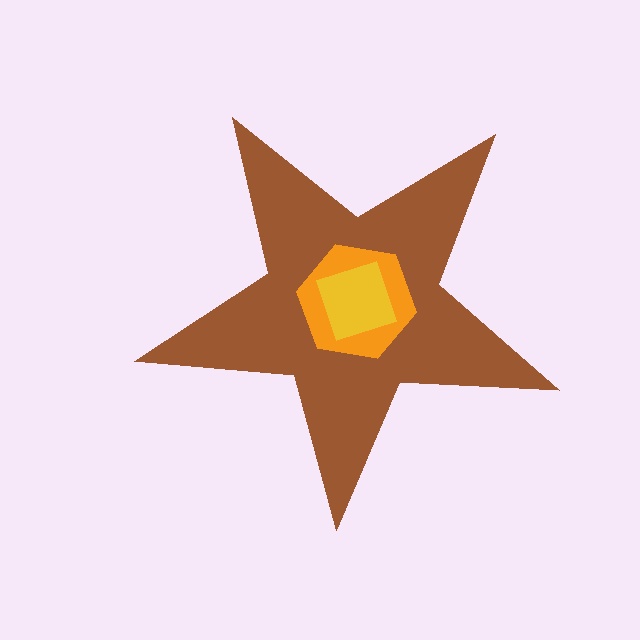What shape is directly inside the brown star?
The orange hexagon.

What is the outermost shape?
The brown star.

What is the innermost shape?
The yellow diamond.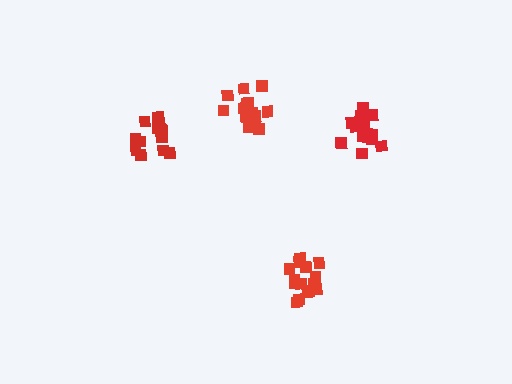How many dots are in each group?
Group 1: 13 dots, Group 2: 15 dots, Group 3: 16 dots, Group 4: 15 dots (59 total).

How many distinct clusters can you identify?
There are 4 distinct clusters.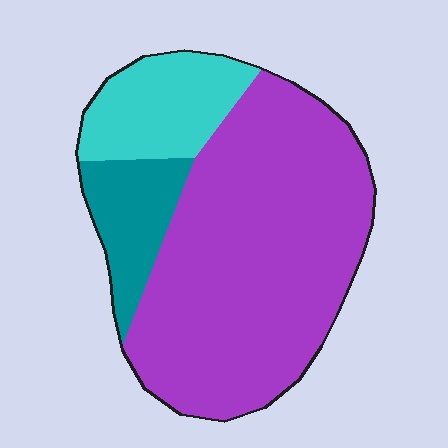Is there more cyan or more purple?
Purple.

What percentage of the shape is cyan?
Cyan takes up about one sixth (1/6) of the shape.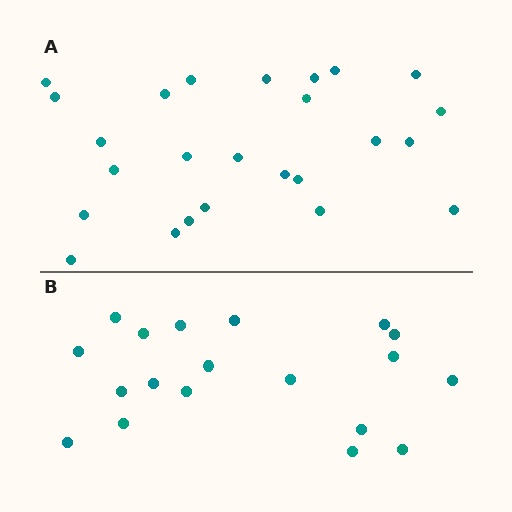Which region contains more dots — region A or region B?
Region A (the top region) has more dots.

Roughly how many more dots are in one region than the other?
Region A has about 6 more dots than region B.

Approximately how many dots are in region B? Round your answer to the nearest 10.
About 20 dots. (The exact count is 19, which rounds to 20.)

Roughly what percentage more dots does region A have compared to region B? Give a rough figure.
About 30% more.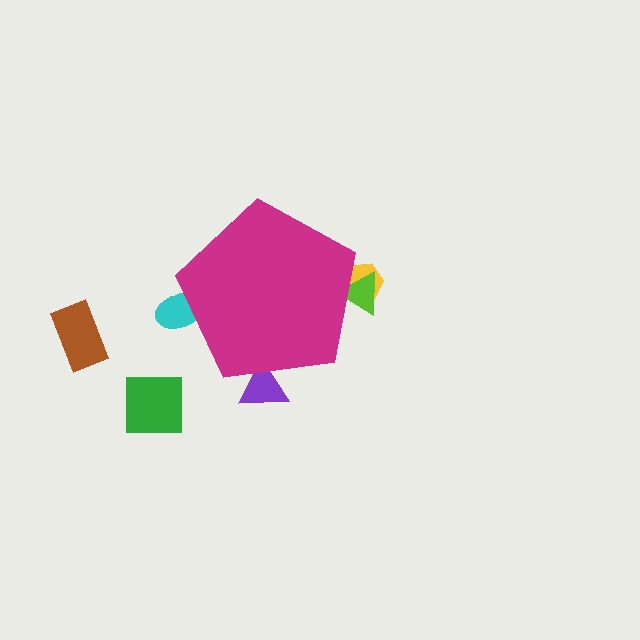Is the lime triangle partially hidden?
Yes, the lime triangle is partially hidden behind the magenta pentagon.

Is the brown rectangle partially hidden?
No, the brown rectangle is fully visible.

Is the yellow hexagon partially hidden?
Yes, the yellow hexagon is partially hidden behind the magenta pentagon.